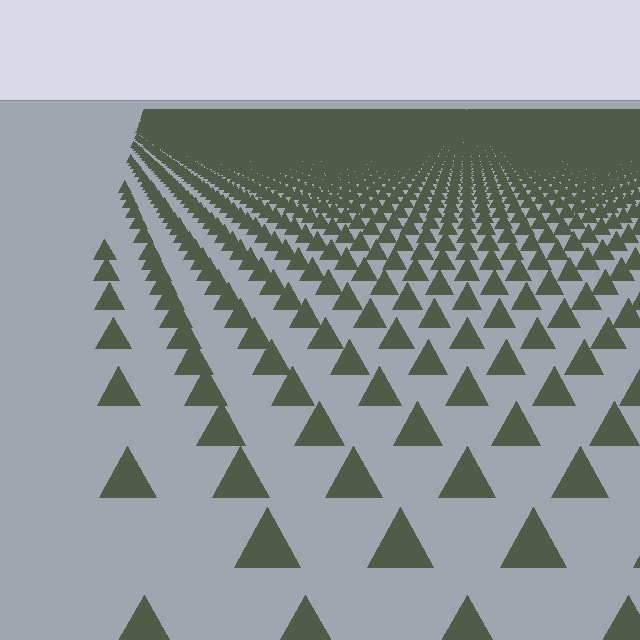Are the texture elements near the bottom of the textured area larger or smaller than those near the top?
Larger. Near the bottom, elements are closer to the viewer and appear at a bigger on-screen size.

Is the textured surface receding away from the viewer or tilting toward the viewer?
The surface is receding away from the viewer. Texture elements get smaller and denser toward the top.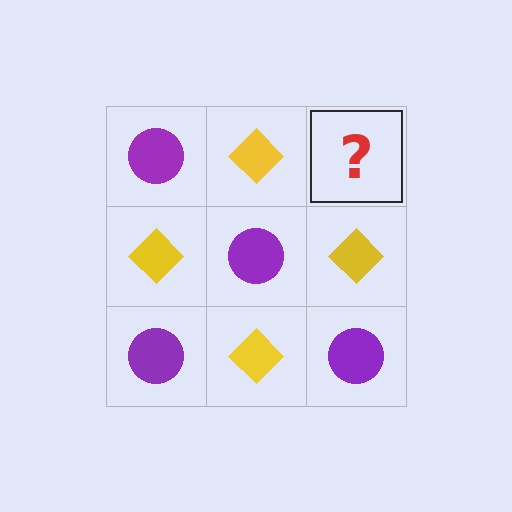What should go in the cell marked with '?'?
The missing cell should contain a purple circle.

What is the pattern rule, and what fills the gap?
The rule is that it alternates purple circle and yellow diamond in a checkerboard pattern. The gap should be filled with a purple circle.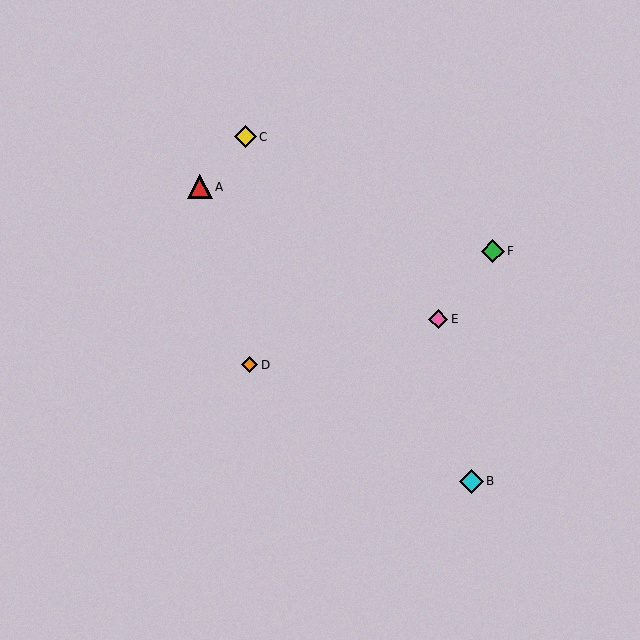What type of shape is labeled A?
Shape A is a red triangle.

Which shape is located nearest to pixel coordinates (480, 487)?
The cyan diamond (labeled B) at (471, 481) is nearest to that location.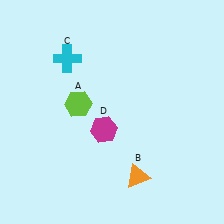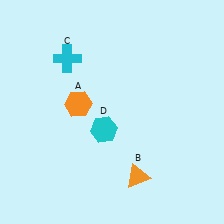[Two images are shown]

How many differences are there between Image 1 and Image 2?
There are 2 differences between the two images.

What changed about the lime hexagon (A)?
In Image 1, A is lime. In Image 2, it changed to orange.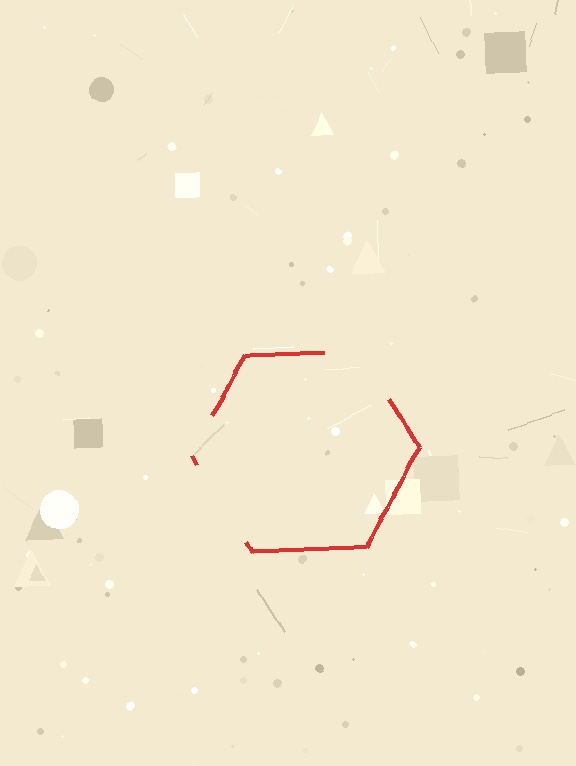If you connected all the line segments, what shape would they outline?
They would outline a hexagon.